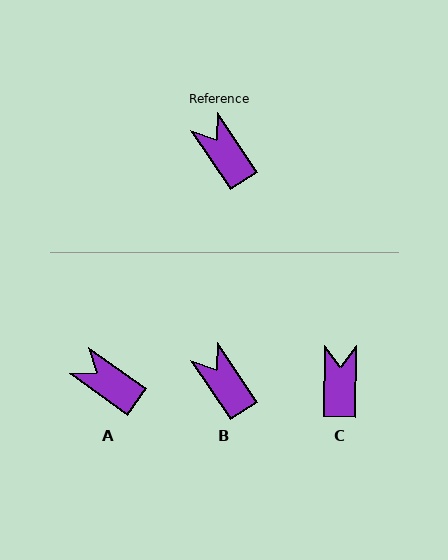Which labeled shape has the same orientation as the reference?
B.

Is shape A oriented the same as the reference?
No, it is off by about 21 degrees.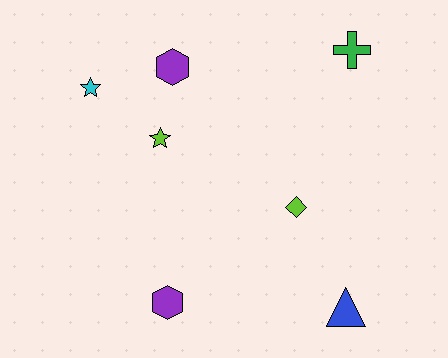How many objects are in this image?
There are 7 objects.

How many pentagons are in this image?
There are no pentagons.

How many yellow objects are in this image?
There are no yellow objects.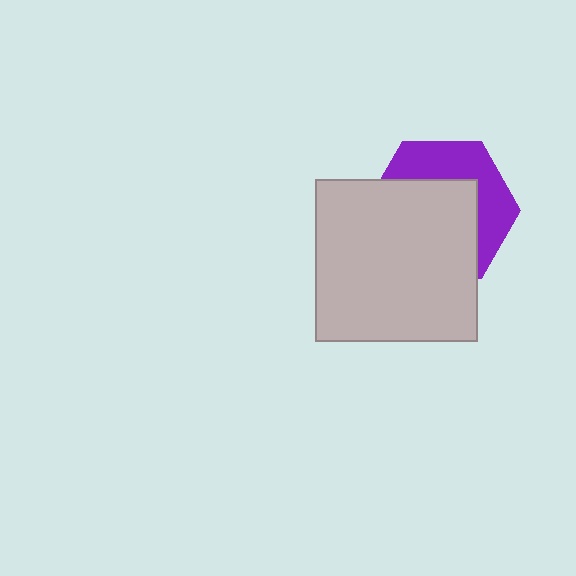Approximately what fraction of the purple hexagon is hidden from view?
Roughly 60% of the purple hexagon is hidden behind the light gray square.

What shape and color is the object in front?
The object in front is a light gray square.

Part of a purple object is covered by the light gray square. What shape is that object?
It is a hexagon.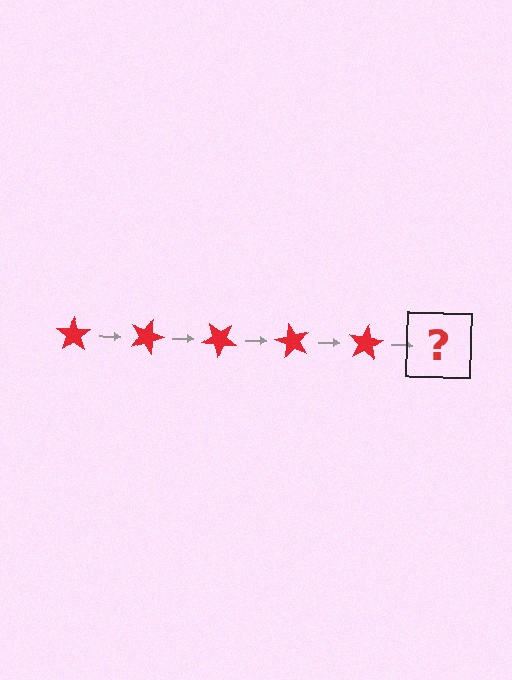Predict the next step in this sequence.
The next step is a red star rotated 100 degrees.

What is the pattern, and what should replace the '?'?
The pattern is that the star rotates 20 degrees each step. The '?' should be a red star rotated 100 degrees.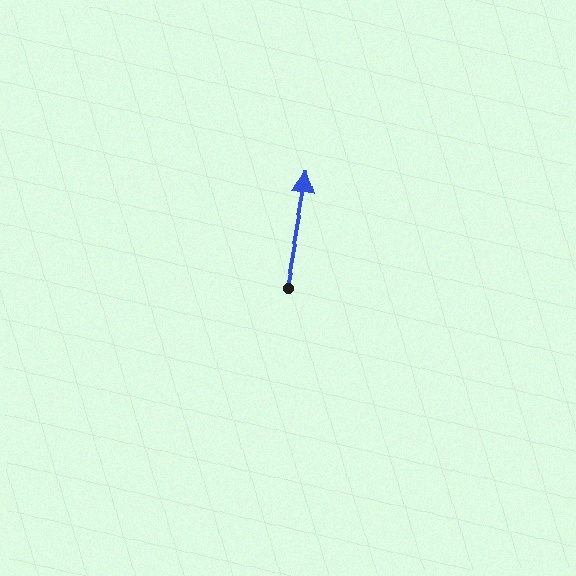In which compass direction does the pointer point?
North.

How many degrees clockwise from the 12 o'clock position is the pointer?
Approximately 11 degrees.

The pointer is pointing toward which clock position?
Roughly 12 o'clock.